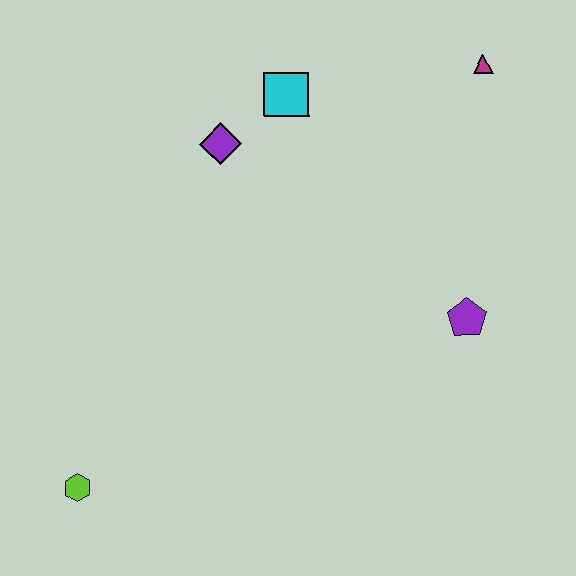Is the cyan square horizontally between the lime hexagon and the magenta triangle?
Yes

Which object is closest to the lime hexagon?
The purple diamond is closest to the lime hexagon.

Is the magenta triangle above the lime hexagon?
Yes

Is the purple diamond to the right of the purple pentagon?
No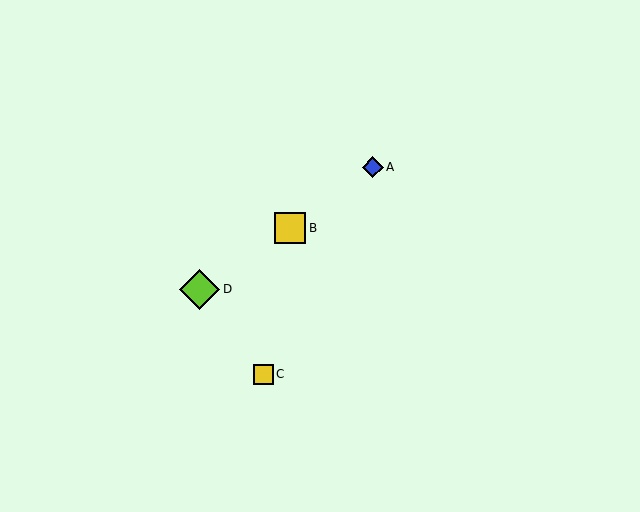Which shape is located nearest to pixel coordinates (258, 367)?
The yellow square (labeled C) at (263, 374) is nearest to that location.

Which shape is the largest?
The lime diamond (labeled D) is the largest.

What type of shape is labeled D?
Shape D is a lime diamond.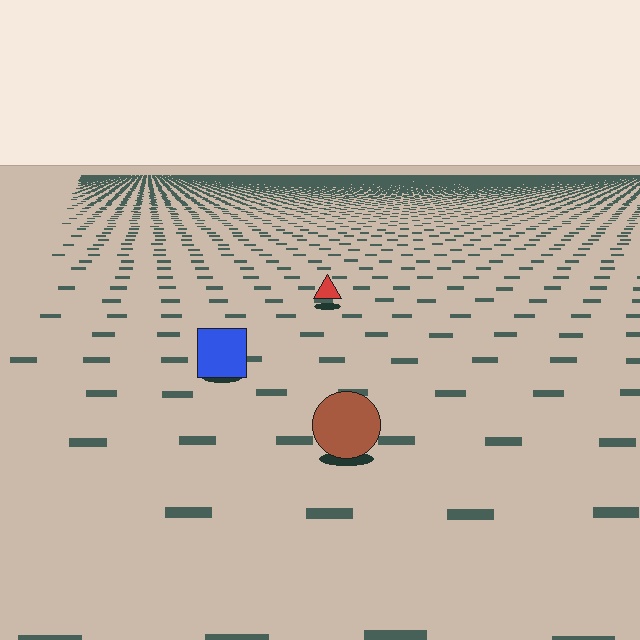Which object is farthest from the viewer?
The red triangle is farthest from the viewer. It appears smaller and the ground texture around it is denser.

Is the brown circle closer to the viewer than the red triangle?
Yes. The brown circle is closer — you can tell from the texture gradient: the ground texture is coarser near it.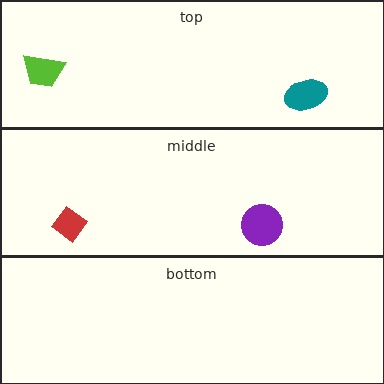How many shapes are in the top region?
2.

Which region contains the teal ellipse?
The top region.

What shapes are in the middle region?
The purple circle, the red diamond.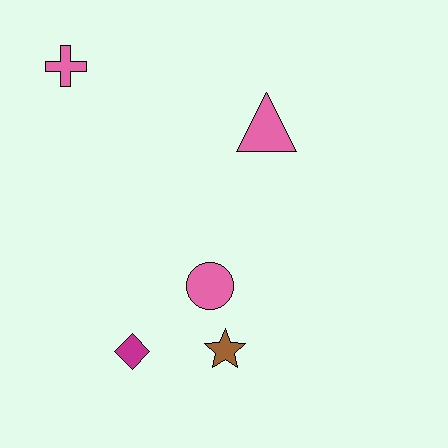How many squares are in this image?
There are no squares.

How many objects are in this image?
There are 5 objects.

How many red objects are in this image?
There are no red objects.